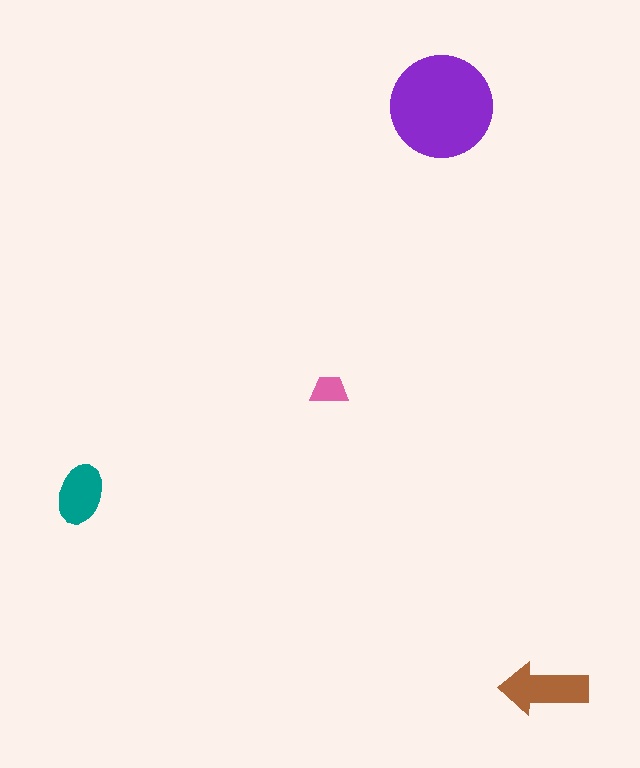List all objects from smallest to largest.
The pink trapezoid, the teal ellipse, the brown arrow, the purple circle.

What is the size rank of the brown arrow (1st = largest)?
2nd.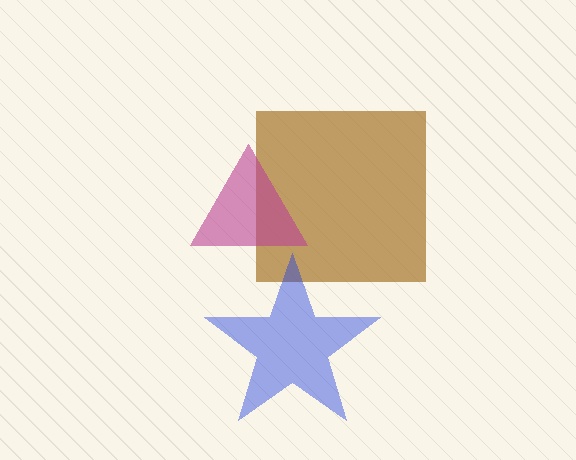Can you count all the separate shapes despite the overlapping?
Yes, there are 3 separate shapes.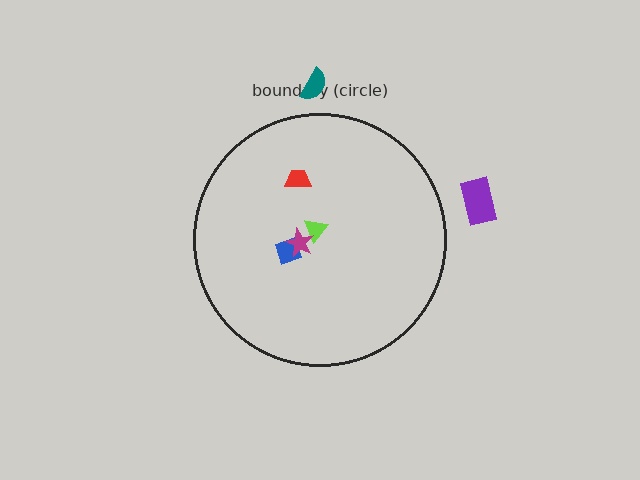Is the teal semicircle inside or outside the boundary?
Outside.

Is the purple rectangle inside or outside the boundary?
Outside.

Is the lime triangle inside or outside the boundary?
Inside.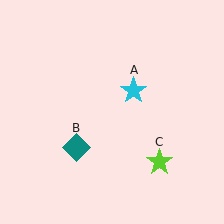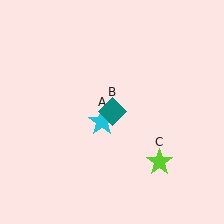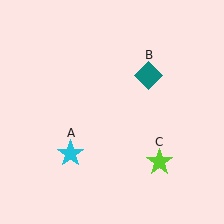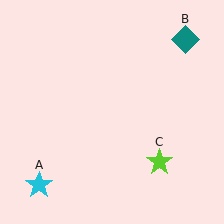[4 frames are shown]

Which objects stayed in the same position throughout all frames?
Lime star (object C) remained stationary.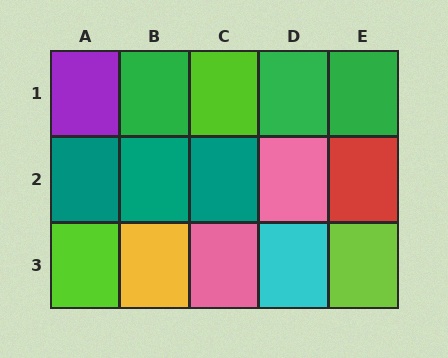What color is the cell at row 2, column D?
Pink.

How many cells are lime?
3 cells are lime.